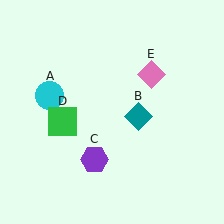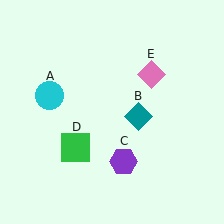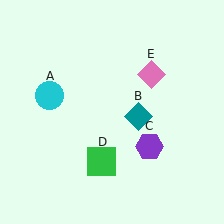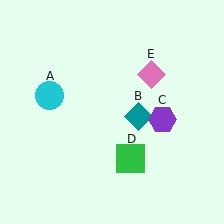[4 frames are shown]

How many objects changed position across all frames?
2 objects changed position: purple hexagon (object C), green square (object D).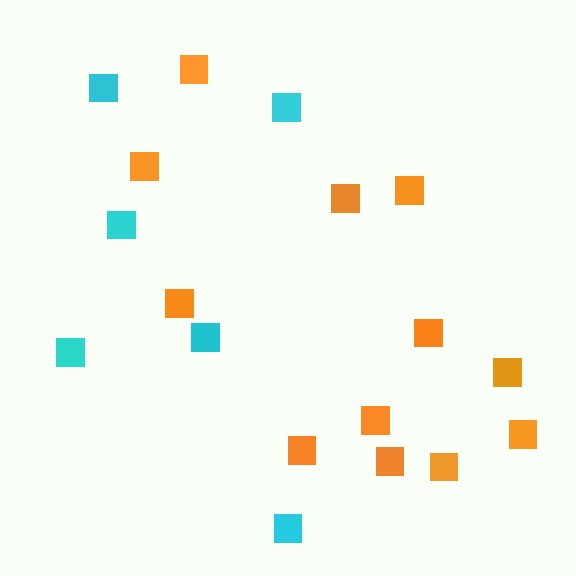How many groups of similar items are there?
There are 2 groups: one group of cyan squares (6) and one group of orange squares (12).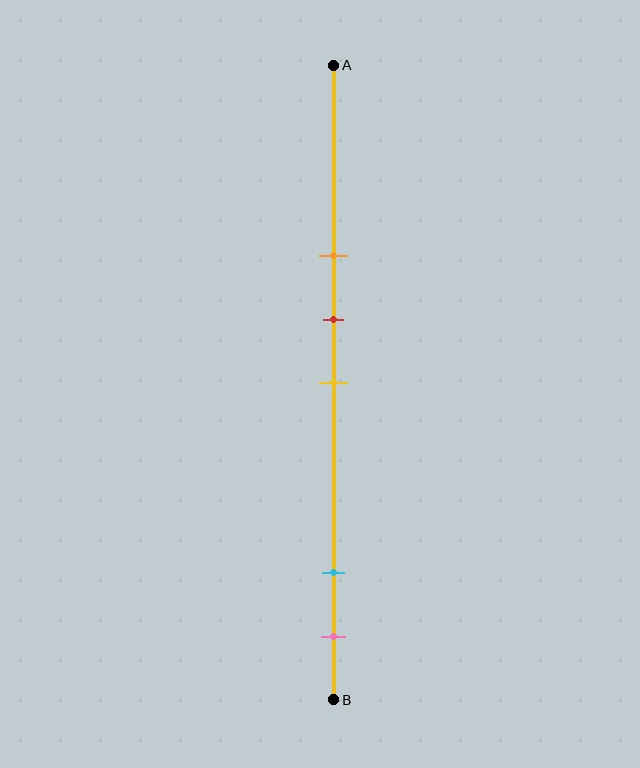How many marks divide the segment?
There are 5 marks dividing the segment.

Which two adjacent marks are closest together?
The red and yellow marks are the closest adjacent pair.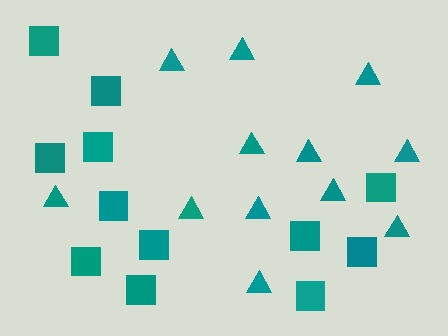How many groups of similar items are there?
There are 2 groups: one group of triangles (12) and one group of squares (12).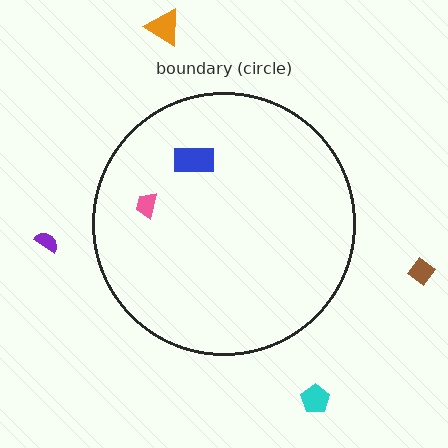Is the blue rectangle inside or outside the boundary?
Inside.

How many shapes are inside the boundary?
2 inside, 4 outside.